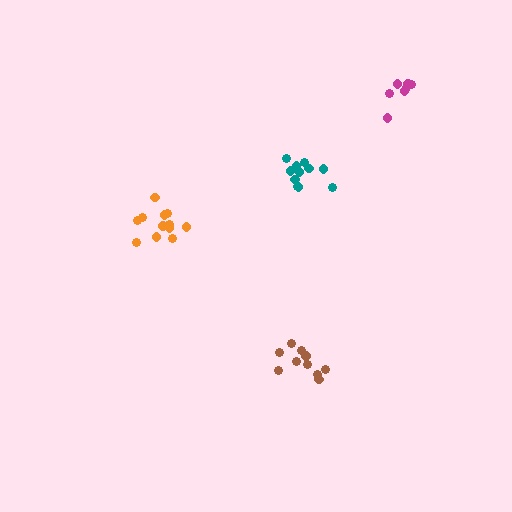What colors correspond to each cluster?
The clusters are colored: brown, magenta, orange, teal.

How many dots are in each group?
Group 1: 10 dots, Group 2: 7 dots, Group 3: 12 dots, Group 4: 11 dots (40 total).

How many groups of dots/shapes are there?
There are 4 groups.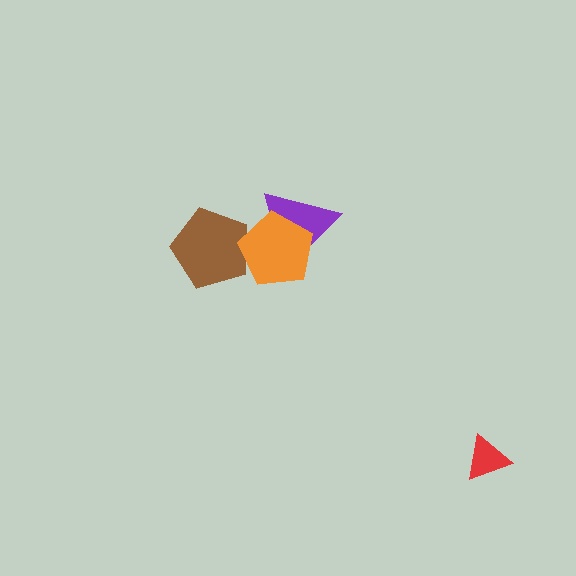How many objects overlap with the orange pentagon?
2 objects overlap with the orange pentagon.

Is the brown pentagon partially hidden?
Yes, it is partially covered by another shape.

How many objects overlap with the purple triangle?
1 object overlaps with the purple triangle.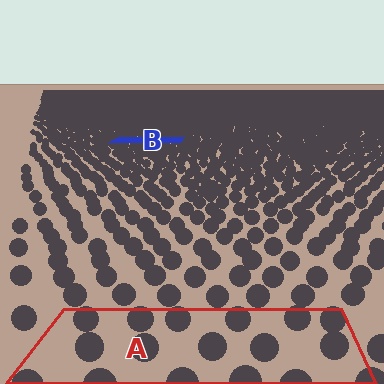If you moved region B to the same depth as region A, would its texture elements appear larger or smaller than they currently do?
They would appear larger. At a closer depth, the same texture elements are projected at a bigger on-screen size.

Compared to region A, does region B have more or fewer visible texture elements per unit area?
Region B has more texture elements per unit area — they are packed more densely because it is farther away.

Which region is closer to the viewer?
Region A is closer. The texture elements there are larger and more spread out.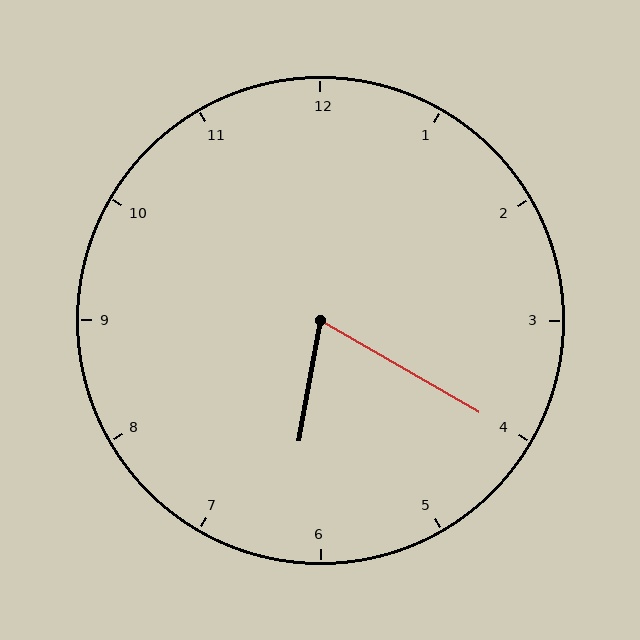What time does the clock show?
6:20.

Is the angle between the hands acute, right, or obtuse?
It is acute.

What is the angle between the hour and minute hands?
Approximately 70 degrees.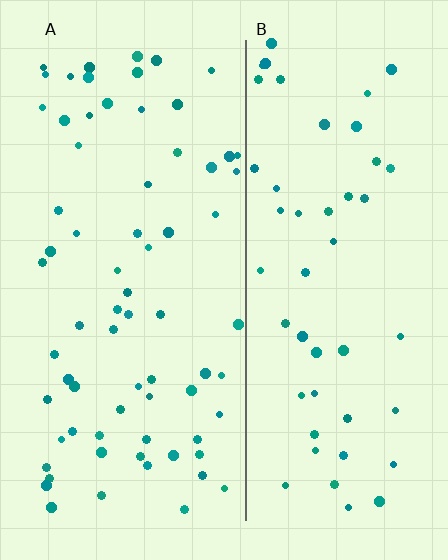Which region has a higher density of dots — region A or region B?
A (the left).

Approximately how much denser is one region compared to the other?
Approximately 1.4× — region A over region B.